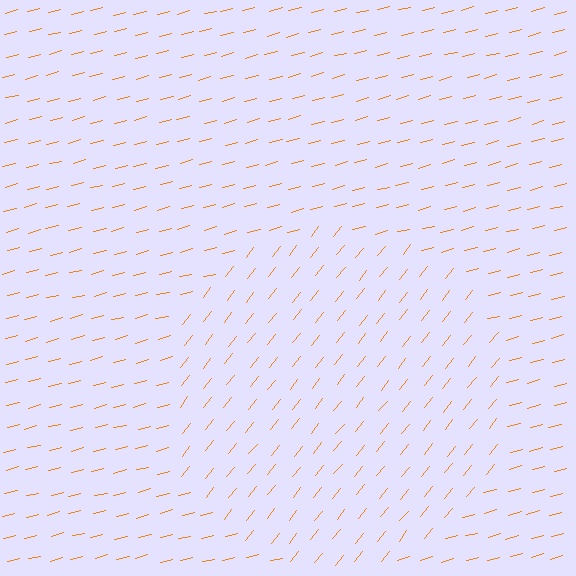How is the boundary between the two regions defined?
The boundary is defined purely by a change in line orientation (approximately 37 degrees difference). All lines are the same color and thickness.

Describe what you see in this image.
The image is filled with small orange line segments. A circle region in the image has lines oriented differently from the surrounding lines, creating a visible texture boundary.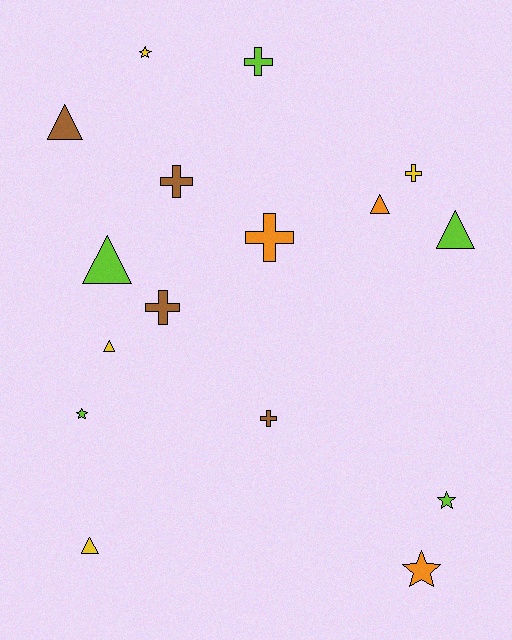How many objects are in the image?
There are 16 objects.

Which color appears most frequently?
Lime, with 5 objects.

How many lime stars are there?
There are 2 lime stars.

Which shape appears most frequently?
Cross, with 6 objects.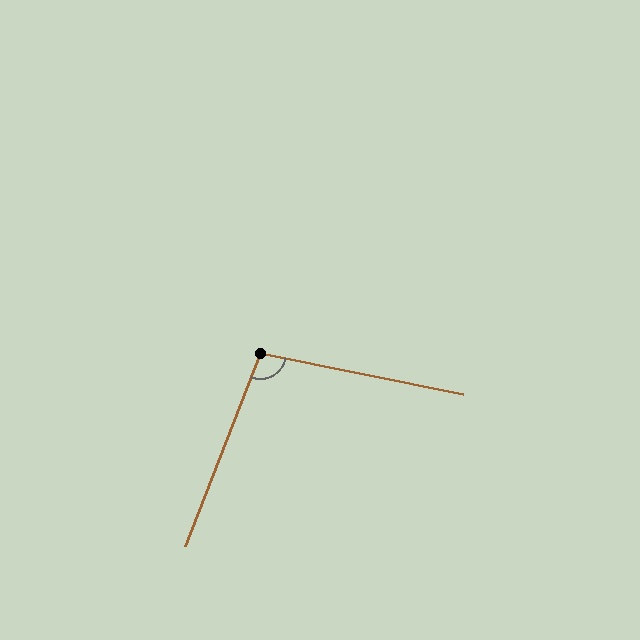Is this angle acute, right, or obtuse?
It is obtuse.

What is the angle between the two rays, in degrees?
Approximately 100 degrees.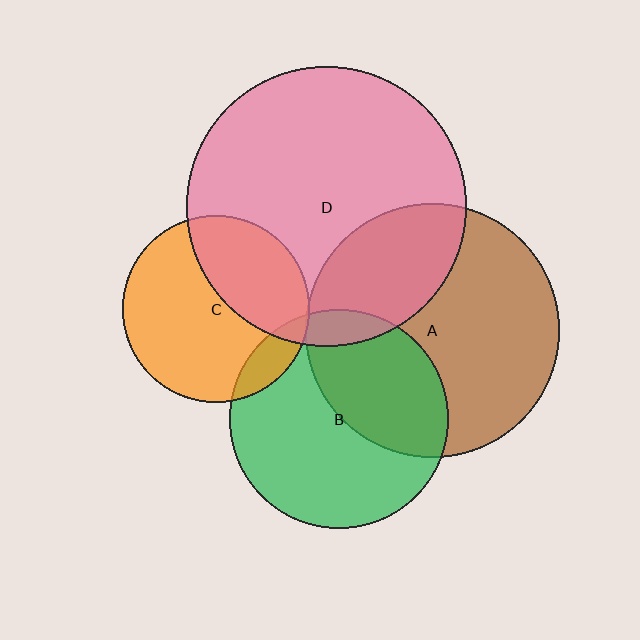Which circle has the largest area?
Circle D (pink).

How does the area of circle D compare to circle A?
Approximately 1.2 times.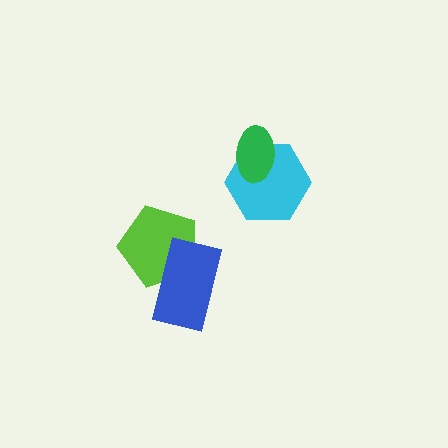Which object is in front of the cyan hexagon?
The green ellipse is in front of the cyan hexagon.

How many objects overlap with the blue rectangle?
1 object overlaps with the blue rectangle.